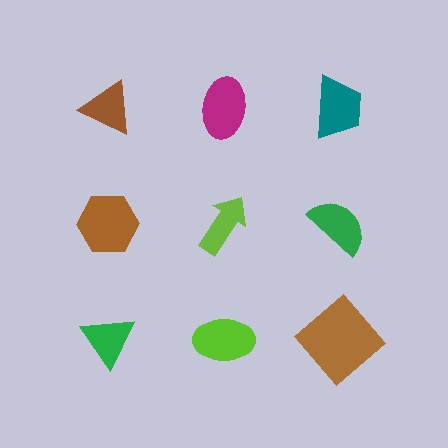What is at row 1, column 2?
A magenta ellipse.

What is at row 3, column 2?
A lime ellipse.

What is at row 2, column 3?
A green semicircle.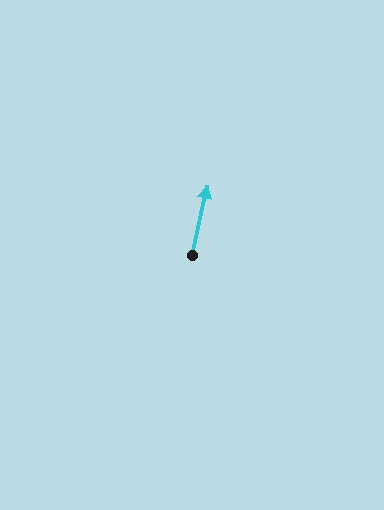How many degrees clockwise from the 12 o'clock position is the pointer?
Approximately 12 degrees.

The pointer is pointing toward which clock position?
Roughly 12 o'clock.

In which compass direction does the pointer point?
North.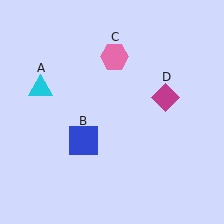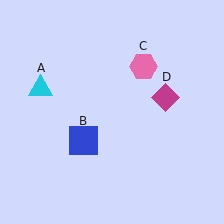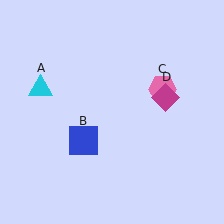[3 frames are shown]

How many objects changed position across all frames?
1 object changed position: pink hexagon (object C).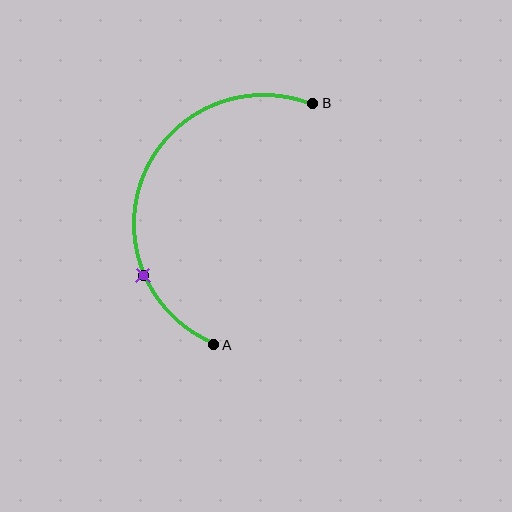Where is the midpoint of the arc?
The arc midpoint is the point on the curve farthest from the straight line joining A and B. It sits to the left of that line.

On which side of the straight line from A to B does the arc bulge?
The arc bulges to the left of the straight line connecting A and B.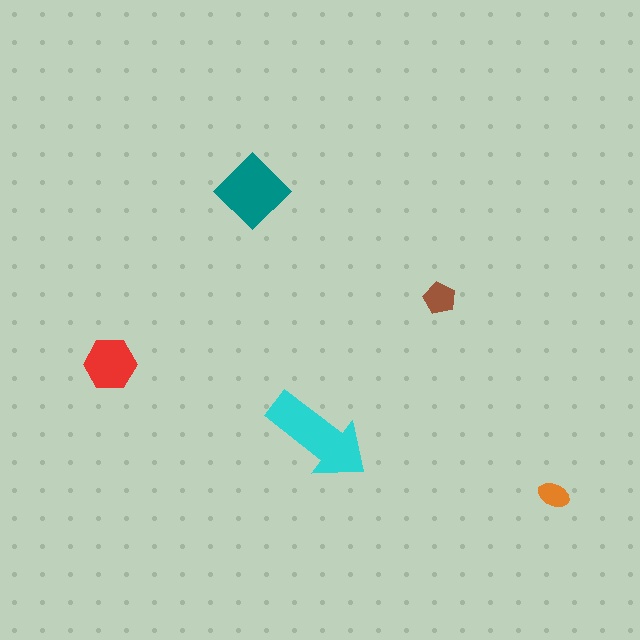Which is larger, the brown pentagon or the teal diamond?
The teal diamond.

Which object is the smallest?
The orange ellipse.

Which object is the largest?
The cyan arrow.